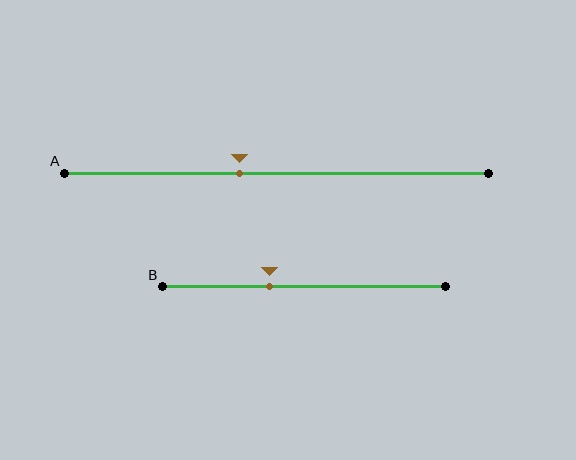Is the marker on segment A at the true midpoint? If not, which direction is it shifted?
No, the marker on segment A is shifted to the left by about 9% of the segment length.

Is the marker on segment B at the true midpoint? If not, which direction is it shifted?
No, the marker on segment B is shifted to the left by about 12% of the segment length.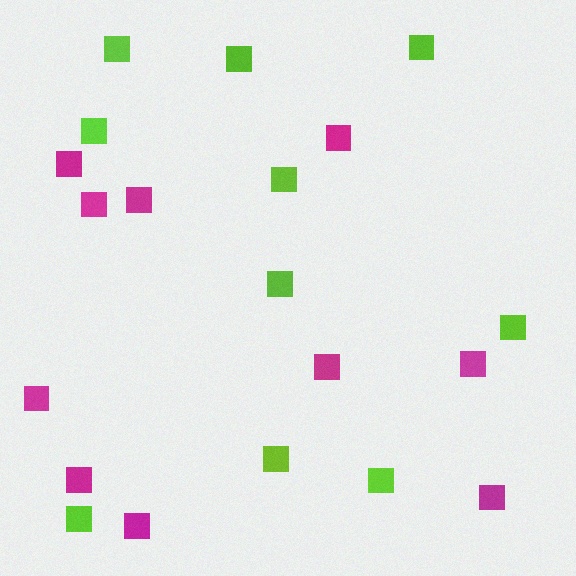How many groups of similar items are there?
There are 2 groups: one group of lime squares (10) and one group of magenta squares (10).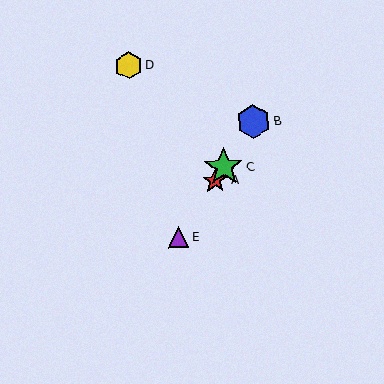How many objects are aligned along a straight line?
4 objects (A, B, C, E) are aligned along a straight line.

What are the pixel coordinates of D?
Object D is at (129, 65).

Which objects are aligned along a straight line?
Objects A, B, C, E are aligned along a straight line.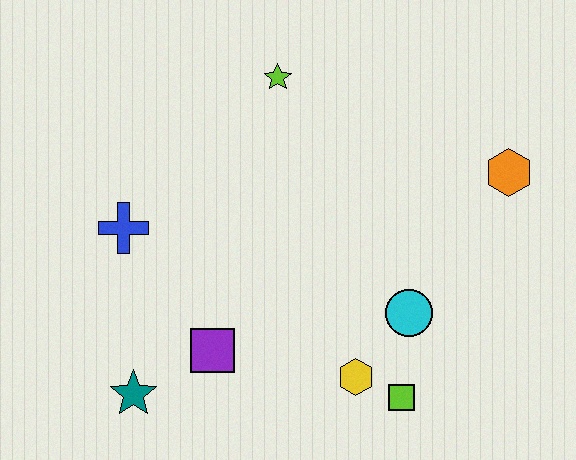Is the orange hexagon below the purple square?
No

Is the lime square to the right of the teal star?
Yes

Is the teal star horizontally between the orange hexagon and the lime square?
No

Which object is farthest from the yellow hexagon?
The lime star is farthest from the yellow hexagon.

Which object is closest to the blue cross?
The purple square is closest to the blue cross.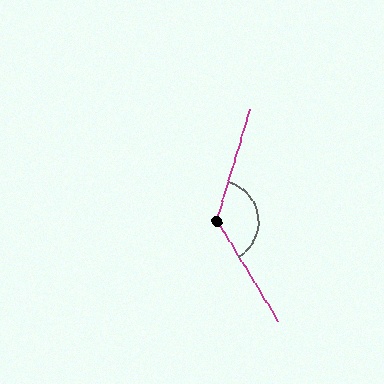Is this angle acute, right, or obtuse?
It is obtuse.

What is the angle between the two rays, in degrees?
Approximately 132 degrees.